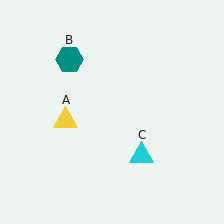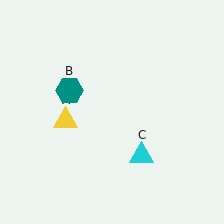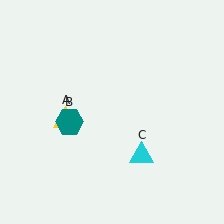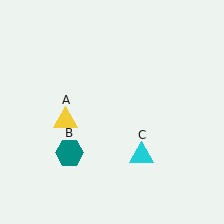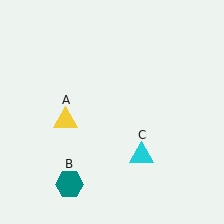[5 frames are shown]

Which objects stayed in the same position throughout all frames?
Yellow triangle (object A) and cyan triangle (object C) remained stationary.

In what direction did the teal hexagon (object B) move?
The teal hexagon (object B) moved down.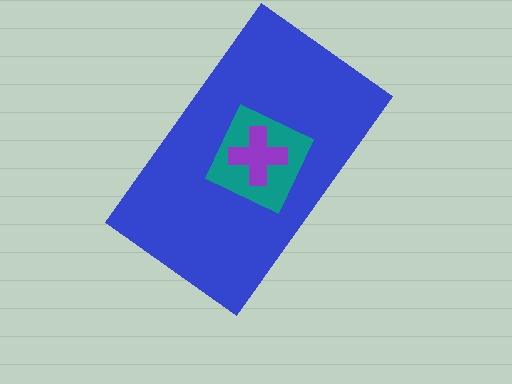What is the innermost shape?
The purple cross.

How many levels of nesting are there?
3.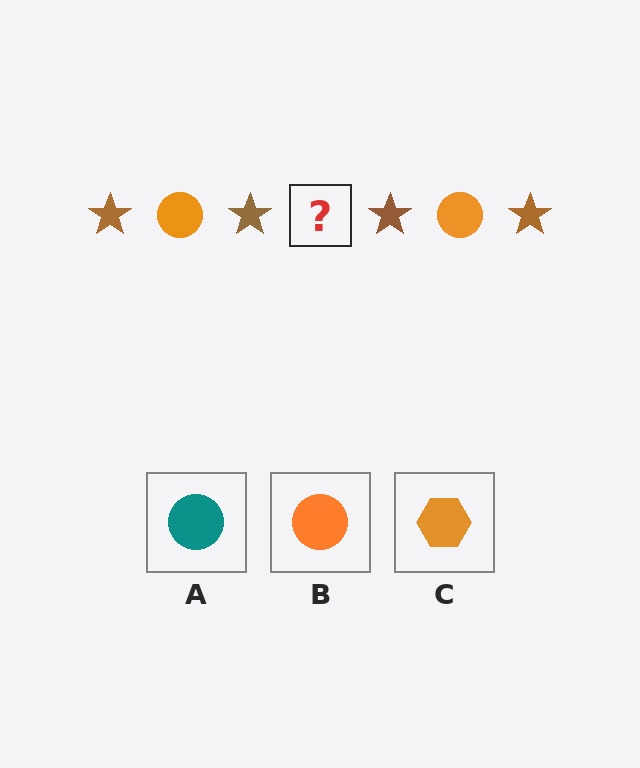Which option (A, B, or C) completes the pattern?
B.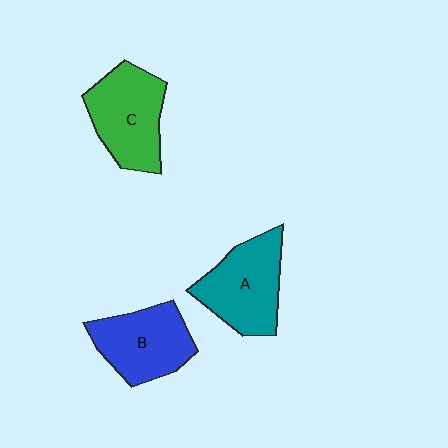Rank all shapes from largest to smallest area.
From largest to smallest: C (green), A (teal), B (blue).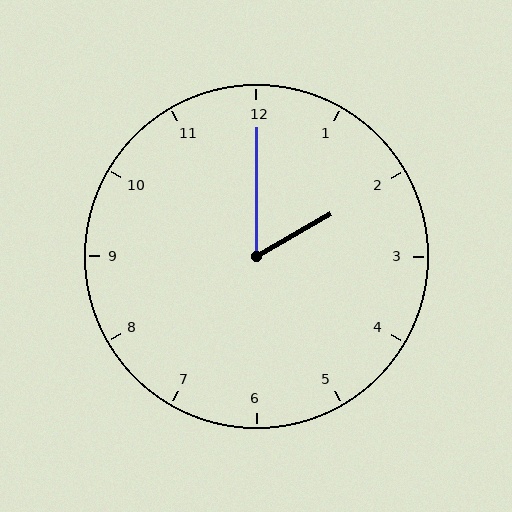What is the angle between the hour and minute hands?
Approximately 60 degrees.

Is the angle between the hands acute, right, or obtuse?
It is acute.